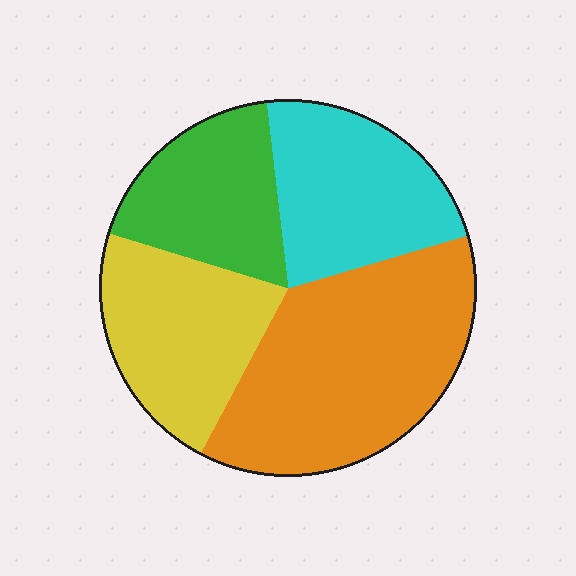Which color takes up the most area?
Orange, at roughly 35%.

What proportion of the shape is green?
Green takes up less than a quarter of the shape.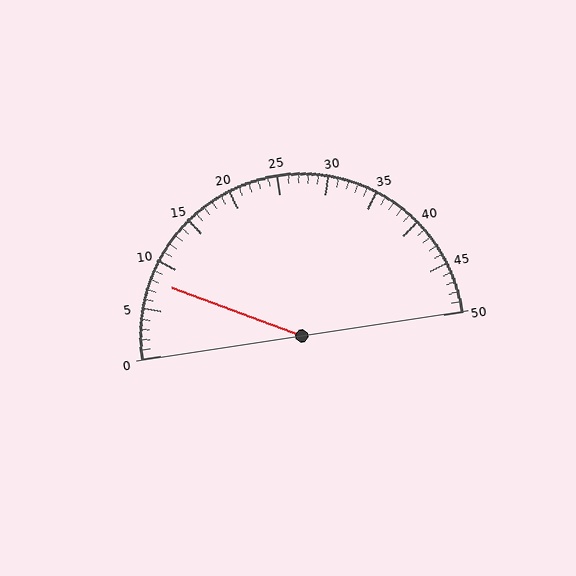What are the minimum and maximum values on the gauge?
The gauge ranges from 0 to 50.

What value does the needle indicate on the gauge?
The needle indicates approximately 8.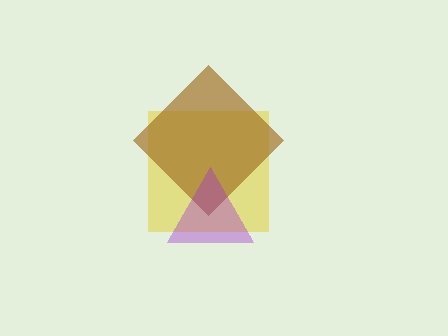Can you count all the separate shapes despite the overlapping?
Yes, there are 3 separate shapes.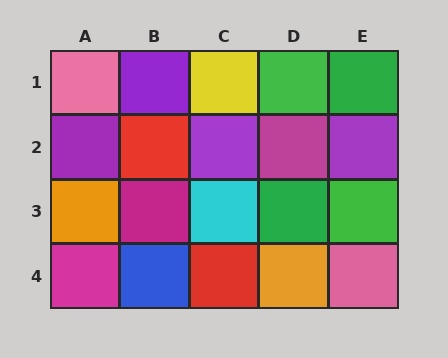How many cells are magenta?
3 cells are magenta.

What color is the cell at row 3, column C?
Cyan.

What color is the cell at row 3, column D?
Green.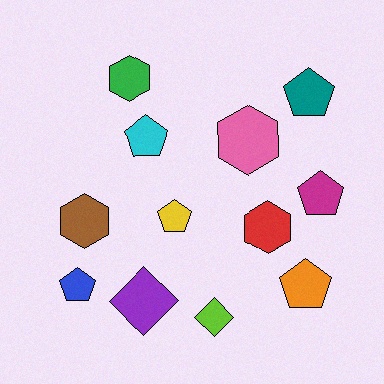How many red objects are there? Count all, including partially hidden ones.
There is 1 red object.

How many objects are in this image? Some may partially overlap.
There are 12 objects.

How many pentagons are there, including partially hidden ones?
There are 6 pentagons.